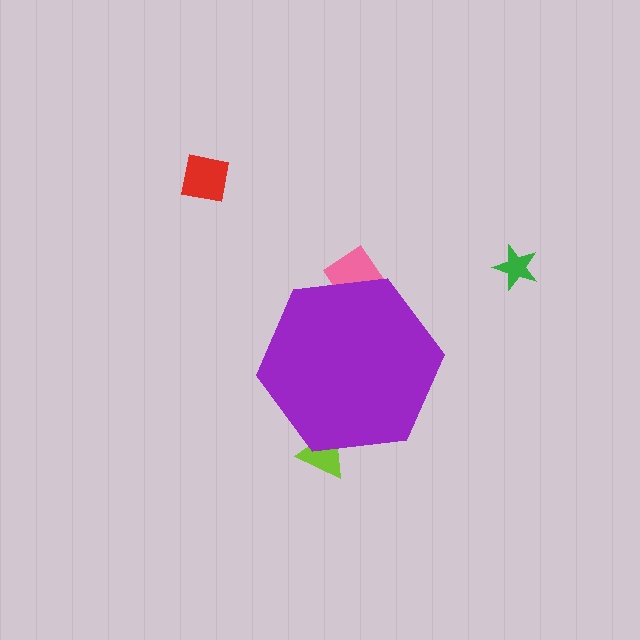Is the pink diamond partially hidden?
Yes, the pink diamond is partially hidden behind the purple hexagon.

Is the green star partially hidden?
No, the green star is fully visible.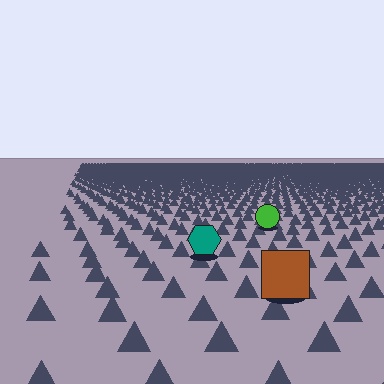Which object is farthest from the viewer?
The green circle is farthest from the viewer. It appears smaller and the ground texture around it is denser.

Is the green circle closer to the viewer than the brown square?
No. The brown square is closer — you can tell from the texture gradient: the ground texture is coarser near it.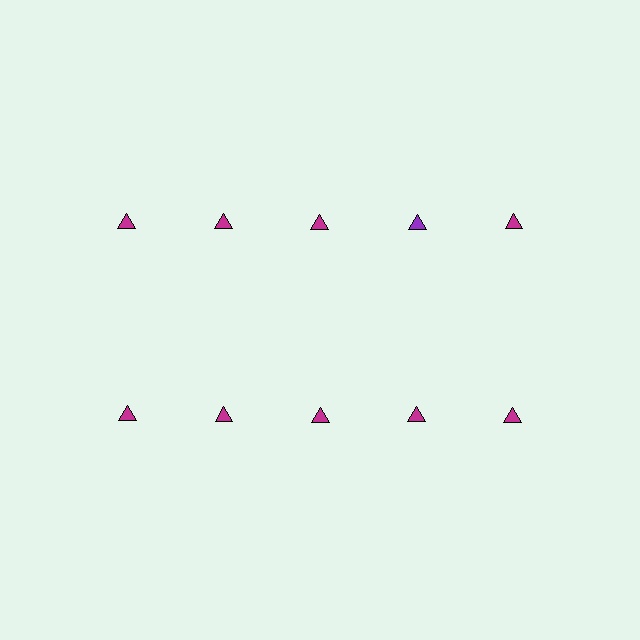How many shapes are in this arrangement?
There are 10 shapes arranged in a grid pattern.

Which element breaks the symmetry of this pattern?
The purple triangle in the top row, second from right column breaks the symmetry. All other shapes are magenta triangles.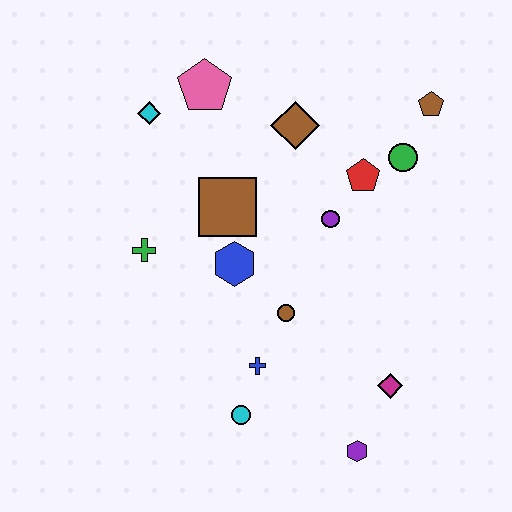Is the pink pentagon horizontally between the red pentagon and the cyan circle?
No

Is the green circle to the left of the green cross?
No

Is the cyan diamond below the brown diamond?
No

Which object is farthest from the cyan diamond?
The purple hexagon is farthest from the cyan diamond.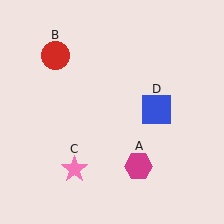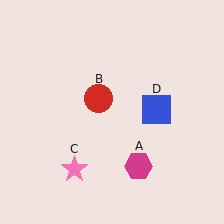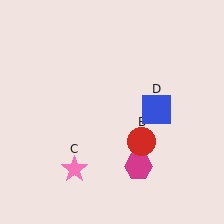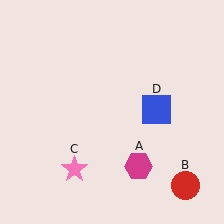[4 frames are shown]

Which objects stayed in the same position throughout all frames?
Magenta hexagon (object A) and pink star (object C) and blue square (object D) remained stationary.